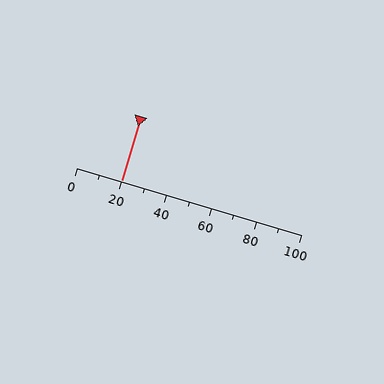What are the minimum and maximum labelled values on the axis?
The axis runs from 0 to 100.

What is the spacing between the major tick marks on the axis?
The major ticks are spaced 20 apart.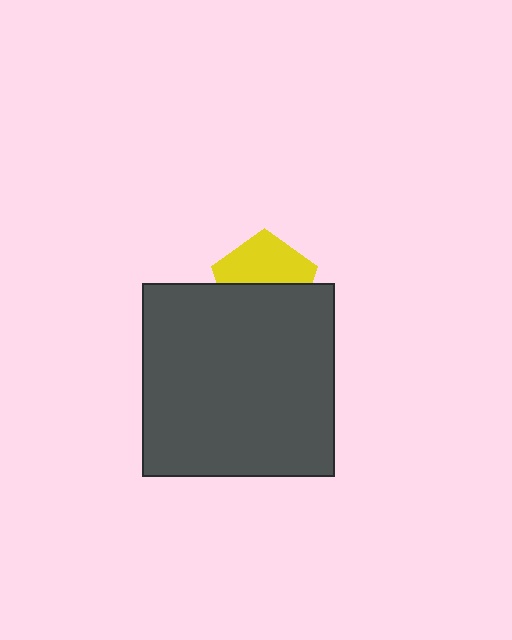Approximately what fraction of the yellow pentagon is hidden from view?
Roughly 49% of the yellow pentagon is hidden behind the dark gray square.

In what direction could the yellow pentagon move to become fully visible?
The yellow pentagon could move up. That would shift it out from behind the dark gray square entirely.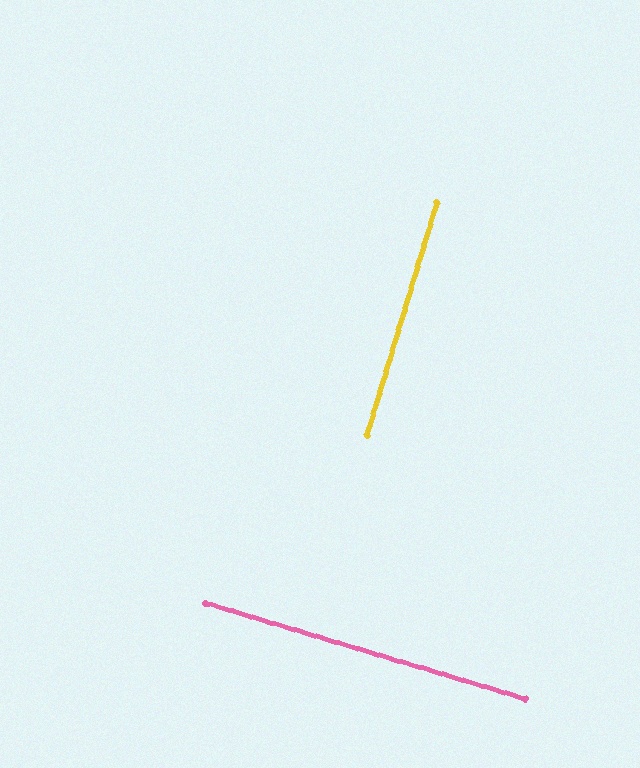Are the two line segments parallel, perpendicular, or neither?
Perpendicular — they meet at approximately 90°.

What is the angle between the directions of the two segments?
Approximately 90 degrees.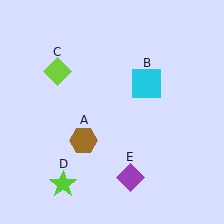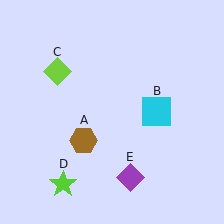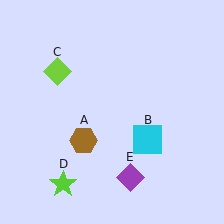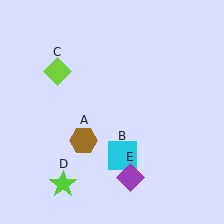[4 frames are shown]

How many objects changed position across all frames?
1 object changed position: cyan square (object B).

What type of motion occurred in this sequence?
The cyan square (object B) rotated clockwise around the center of the scene.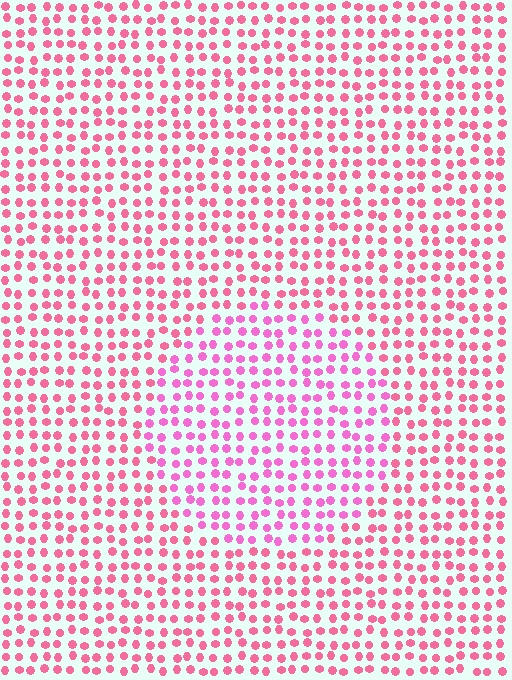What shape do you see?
I see a circle.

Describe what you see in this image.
The image is filled with small pink elements in a uniform arrangement. A circle-shaped region is visible where the elements are tinted to a slightly different hue, forming a subtle color boundary.